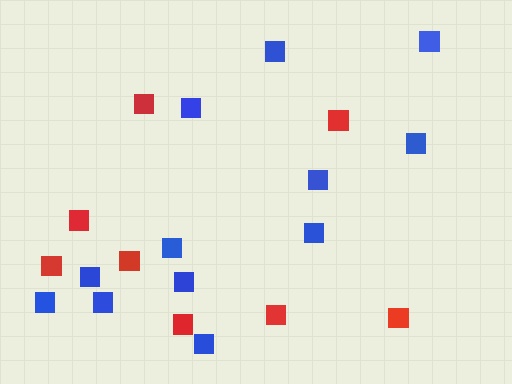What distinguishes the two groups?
There are 2 groups: one group of red squares (8) and one group of blue squares (12).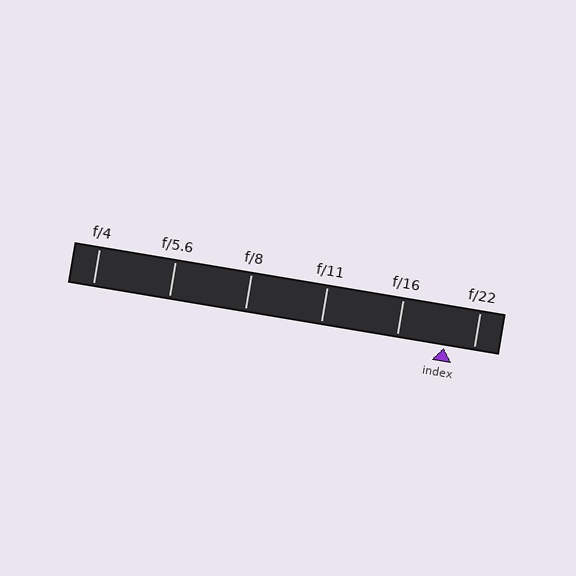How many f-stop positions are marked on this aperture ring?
There are 6 f-stop positions marked.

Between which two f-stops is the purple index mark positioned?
The index mark is between f/16 and f/22.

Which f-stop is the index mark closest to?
The index mark is closest to f/22.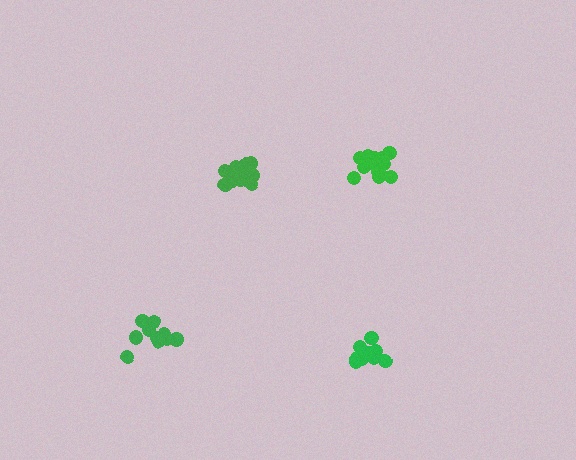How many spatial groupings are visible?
There are 4 spatial groupings.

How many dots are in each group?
Group 1: 15 dots, Group 2: 9 dots, Group 3: 10 dots, Group 4: 12 dots (46 total).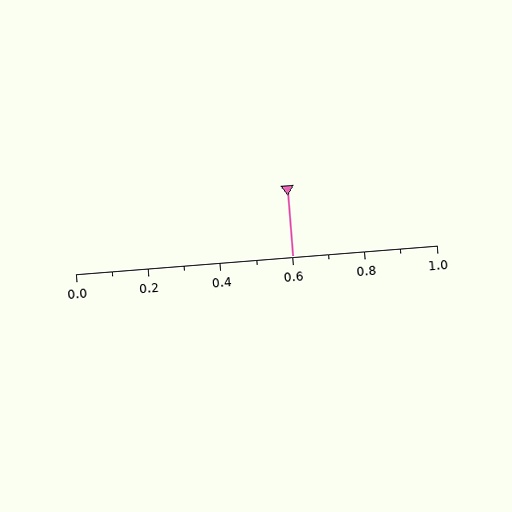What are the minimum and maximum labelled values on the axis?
The axis runs from 0.0 to 1.0.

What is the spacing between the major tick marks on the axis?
The major ticks are spaced 0.2 apart.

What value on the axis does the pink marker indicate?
The marker indicates approximately 0.6.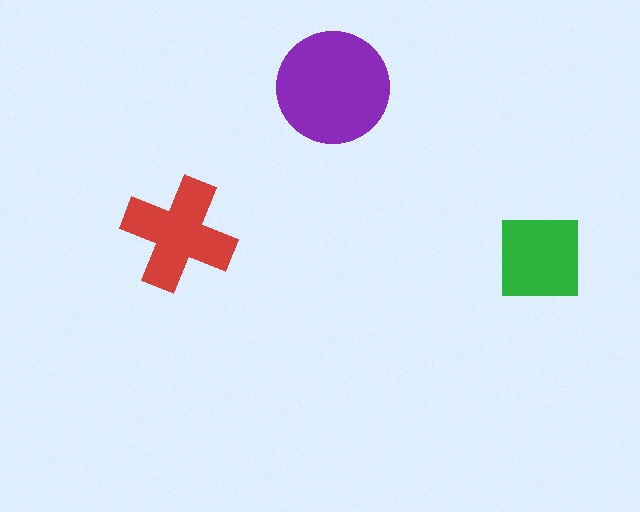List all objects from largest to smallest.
The purple circle, the red cross, the green square.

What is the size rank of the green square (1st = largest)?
3rd.